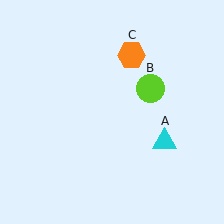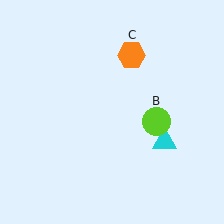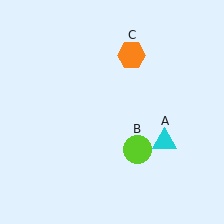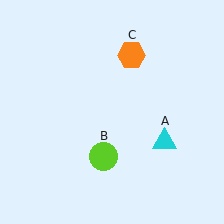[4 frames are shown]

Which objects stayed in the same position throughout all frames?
Cyan triangle (object A) and orange hexagon (object C) remained stationary.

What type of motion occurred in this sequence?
The lime circle (object B) rotated clockwise around the center of the scene.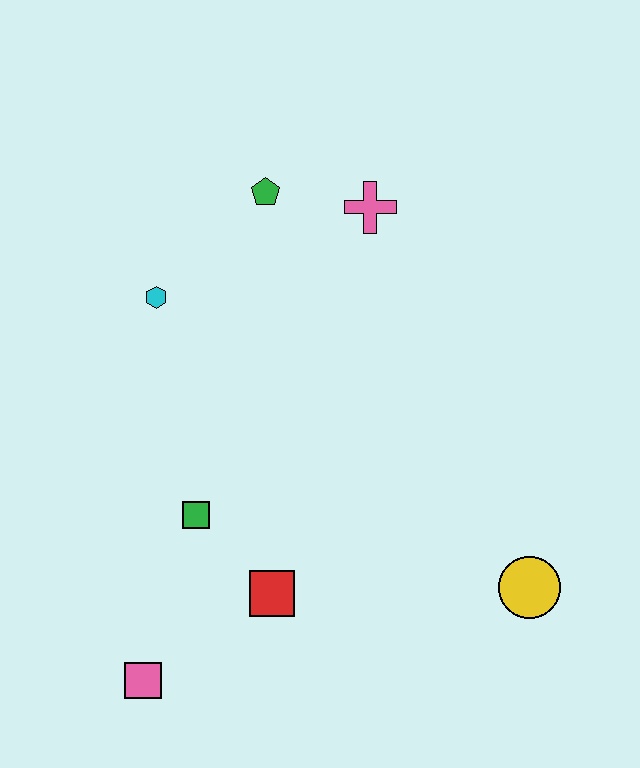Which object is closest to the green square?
The red square is closest to the green square.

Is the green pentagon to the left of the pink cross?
Yes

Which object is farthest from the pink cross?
The pink square is farthest from the pink cross.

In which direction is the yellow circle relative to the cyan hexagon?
The yellow circle is to the right of the cyan hexagon.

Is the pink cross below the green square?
No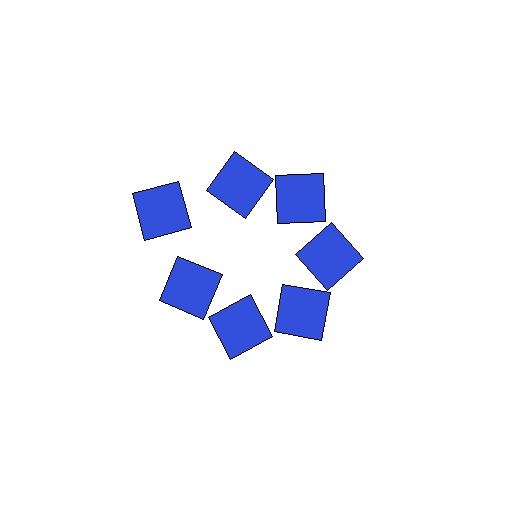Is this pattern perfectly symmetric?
No. The 7 blue squares are arranged in a ring, but one element near the 10 o'clock position is pushed outward from the center, breaking the 7-fold rotational symmetry.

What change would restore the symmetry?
The symmetry would be restored by moving it inward, back onto the ring so that all 7 squares sit at equal angles and equal distance from the center.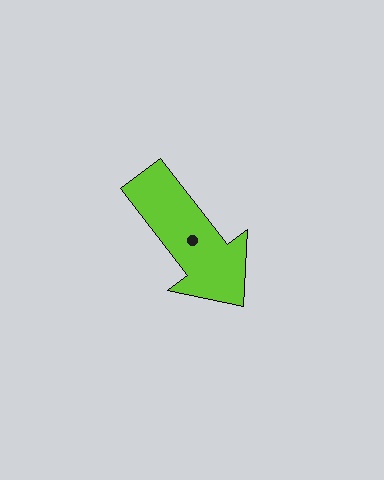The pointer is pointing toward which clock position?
Roughly 5 o'clock.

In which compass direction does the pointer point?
Southeast.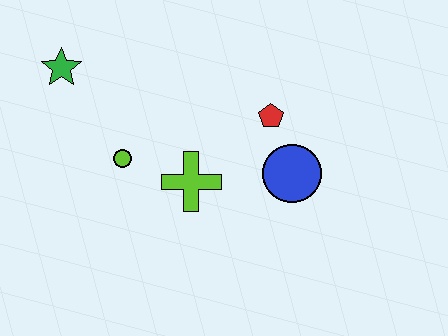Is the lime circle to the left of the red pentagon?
Yes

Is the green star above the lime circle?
Yes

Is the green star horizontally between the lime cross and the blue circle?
No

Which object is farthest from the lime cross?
The green star is farthest from the lime cross.